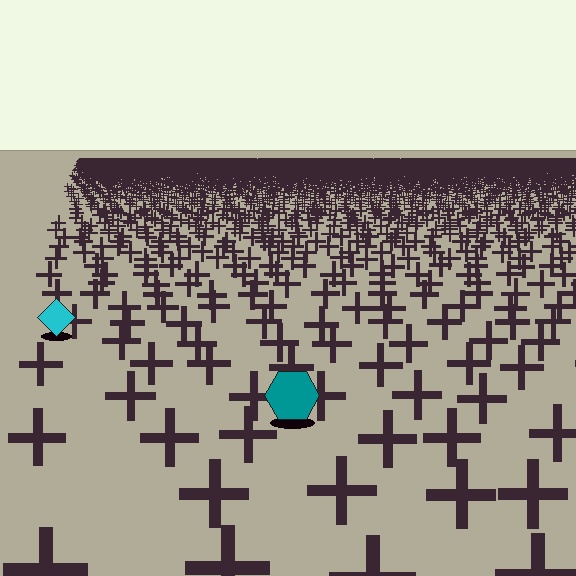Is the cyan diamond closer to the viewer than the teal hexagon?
No. The teal hexagon is closer — you can tell from the texture gradient: the ground texture is coarser near it.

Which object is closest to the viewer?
The teal hexagon is closest. The texture marks near it are larger and more spread out.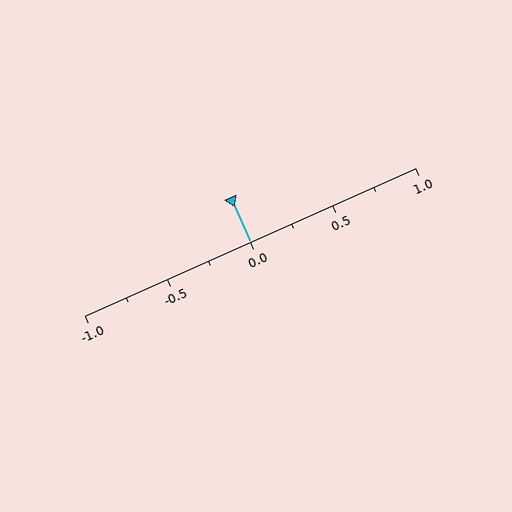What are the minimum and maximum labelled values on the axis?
The axis runs from -1.0 to 1.0.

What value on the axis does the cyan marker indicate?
The marker indicates approximately 0.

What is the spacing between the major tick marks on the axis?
The major ticks are spaced 0.5 apart.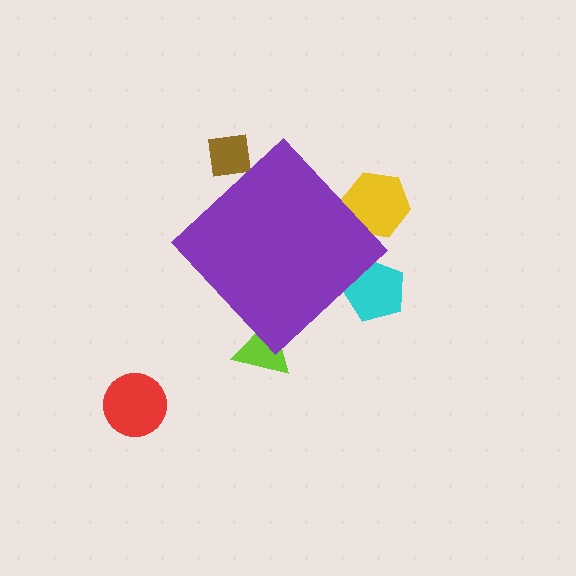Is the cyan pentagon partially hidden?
Yes, the cyan pentagon is partially hidden behind the purple diamond.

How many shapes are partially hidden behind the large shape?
4 shapes are partially hidden.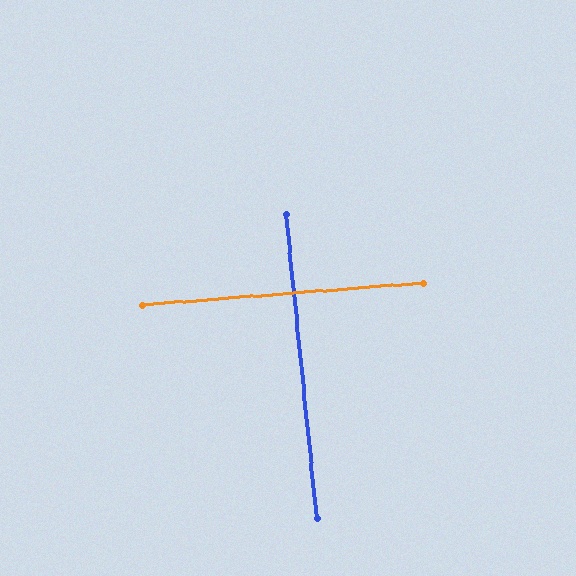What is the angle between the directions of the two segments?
Approximately 89 degrees.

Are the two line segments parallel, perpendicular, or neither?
Perpendicular — they meet at approximately 89°.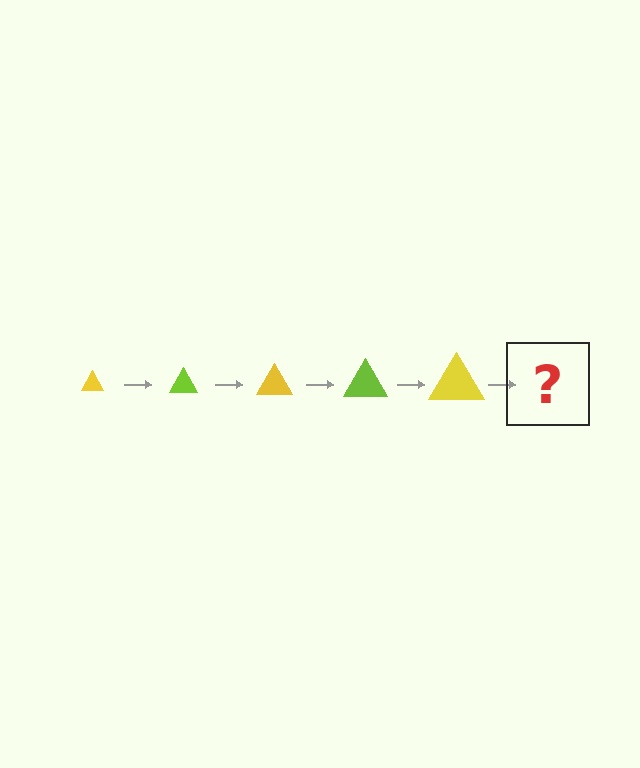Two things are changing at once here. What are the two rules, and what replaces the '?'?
The two rules are that the triangle grows larger each step and the color cycles through yellow and lime. The '?' should be a lime triangle, larger than the previous one.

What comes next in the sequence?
The next element should be a lime triangle, larger than the previous one.